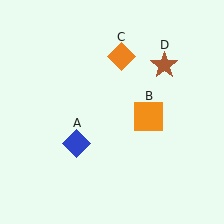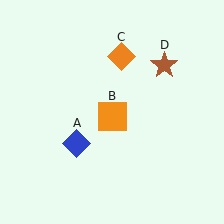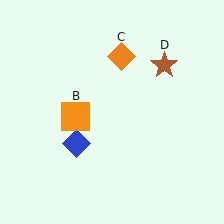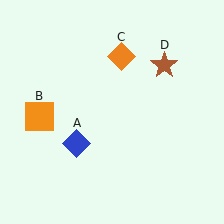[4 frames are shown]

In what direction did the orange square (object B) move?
The orange square (object B) moved left.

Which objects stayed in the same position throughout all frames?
Blue diamond (object A) and orange diamond (object C) and brown star (object D) remained stationary.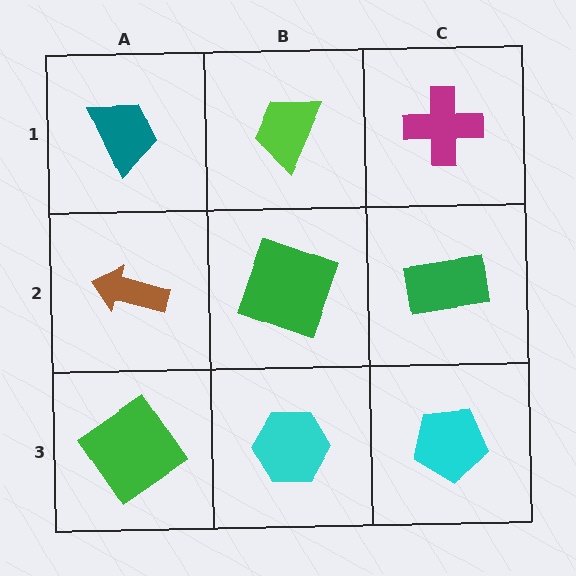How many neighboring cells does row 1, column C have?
2.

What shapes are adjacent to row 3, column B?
A green square (row 2, column B), a green diamond (row 3, column A), a cyan pentagon (row 3, column C).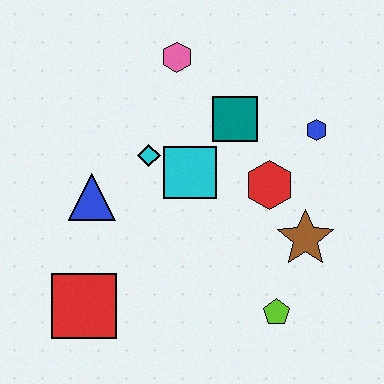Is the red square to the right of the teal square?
No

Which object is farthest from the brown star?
The red square is farthest from the brown star.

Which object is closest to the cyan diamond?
The cyan square is closest to the cyan diamond.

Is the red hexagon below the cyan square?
Yes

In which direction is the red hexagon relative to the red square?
The red hexagon is to the right of the red square.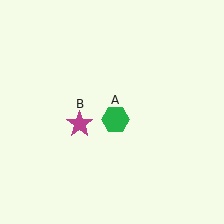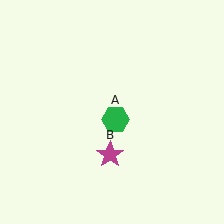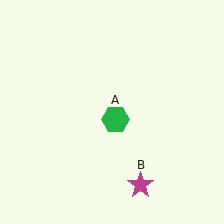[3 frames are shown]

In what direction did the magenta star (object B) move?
The magenta star (object B) moved down and to the right.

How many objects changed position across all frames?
1 object changed position: magenta star (object B).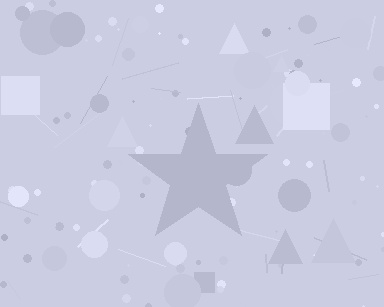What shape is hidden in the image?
A star is hidden in the image.